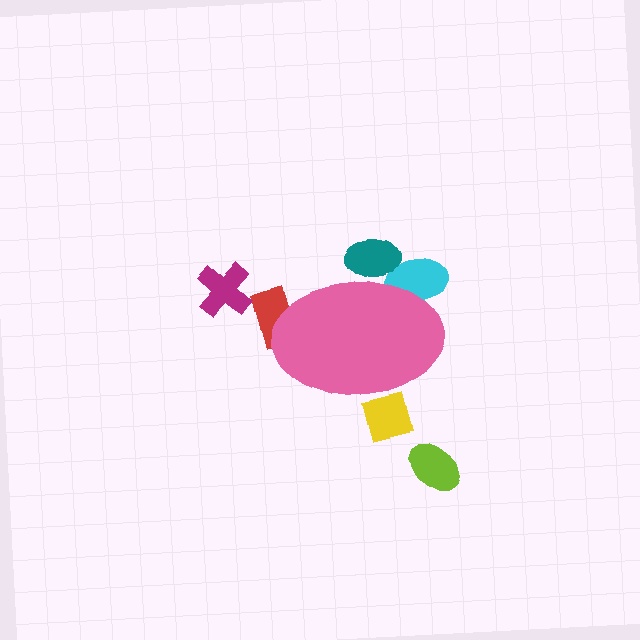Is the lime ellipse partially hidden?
No, the lime ellipse is fully visible.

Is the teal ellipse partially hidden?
Yes, the teal ellipse is partially hidden behind the pink ellipse.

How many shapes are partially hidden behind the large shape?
4 shapes are partially hidden.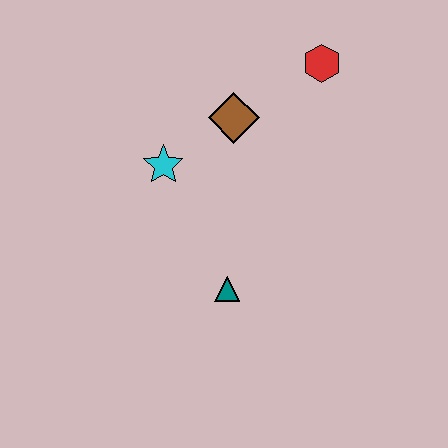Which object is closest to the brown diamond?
The cyan star is closest to the brown diamond.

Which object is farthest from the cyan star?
The red hexagon is farthest from the cyan star.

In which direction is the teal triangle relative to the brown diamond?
The teal triangle is below the brown diamond.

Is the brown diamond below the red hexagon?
Yes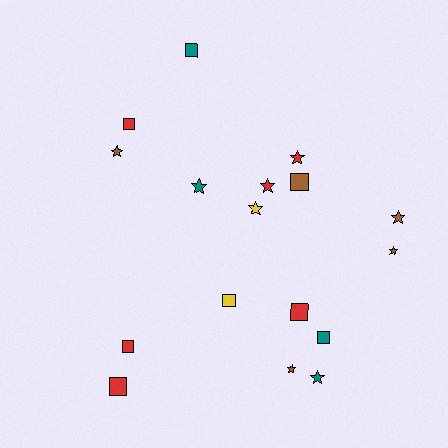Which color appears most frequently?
Red, with 6 objects.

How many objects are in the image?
There are 17 objects.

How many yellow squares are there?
There is 1 yellow square.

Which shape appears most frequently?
Star, with 9 objects.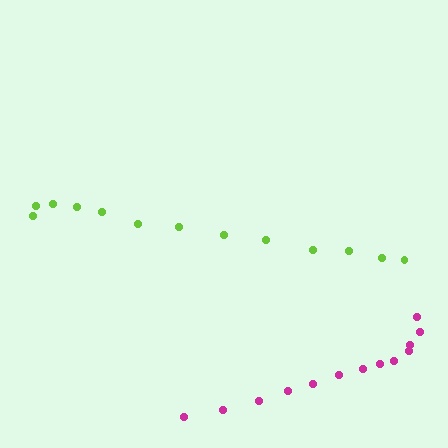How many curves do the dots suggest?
There are 2 distinct paths.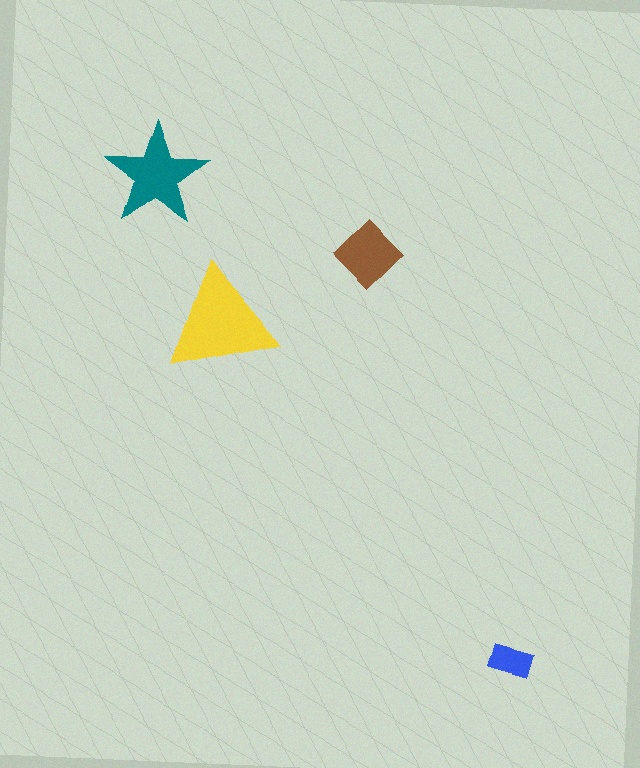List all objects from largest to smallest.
The yellow triangle, the teal star, the brown diamond, the blue rectangle.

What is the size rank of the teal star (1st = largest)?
2nd.